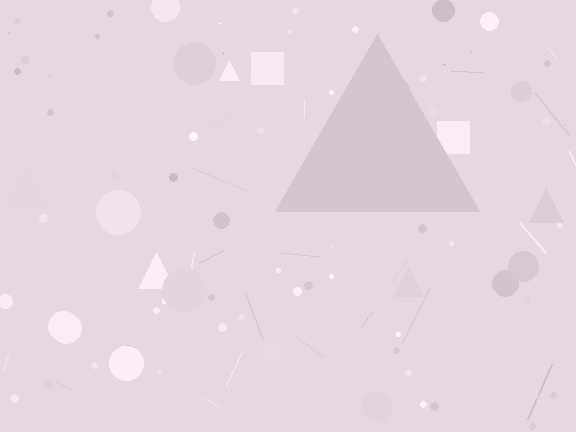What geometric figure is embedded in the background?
A triangle is embedded in the background.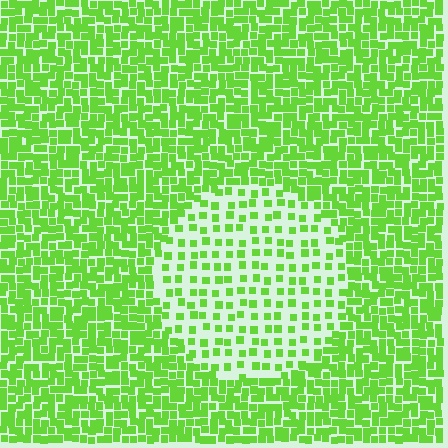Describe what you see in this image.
The image contains small lime elements arranged at two different densities. A circle-shaped region is visible where the elements are less densely packed than the surrounding area.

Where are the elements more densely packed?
The elements are more densely packed outside the circle boundary.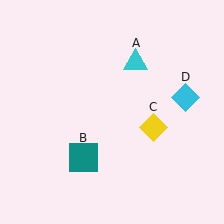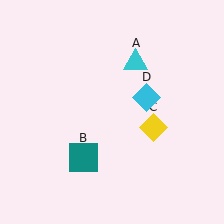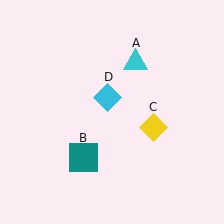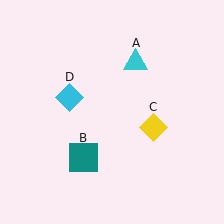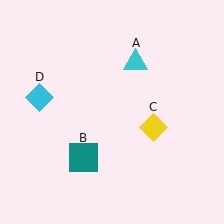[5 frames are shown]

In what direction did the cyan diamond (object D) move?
The cyan diamond (object D) moved left.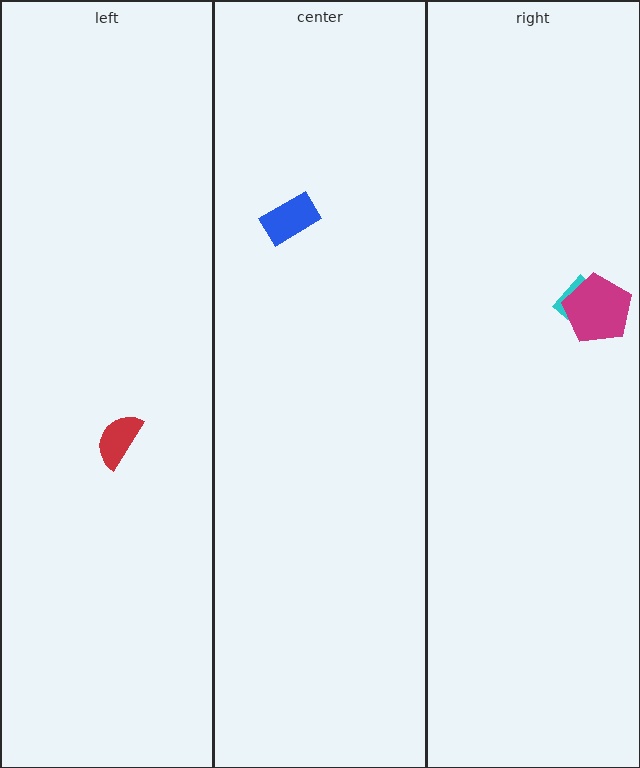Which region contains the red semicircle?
The left region.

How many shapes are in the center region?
1.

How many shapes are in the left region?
1.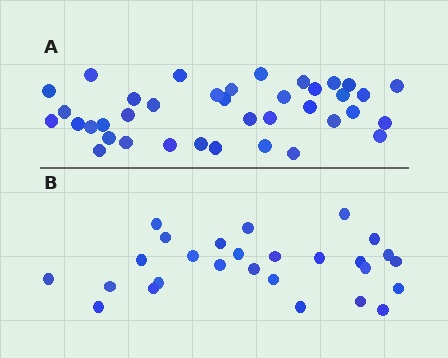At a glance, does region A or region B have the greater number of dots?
Region A (the top region) has more dots.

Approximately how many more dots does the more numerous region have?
Region A has roughly 12 or so more dots than region B.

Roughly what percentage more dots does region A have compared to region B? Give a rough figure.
About 40% more.